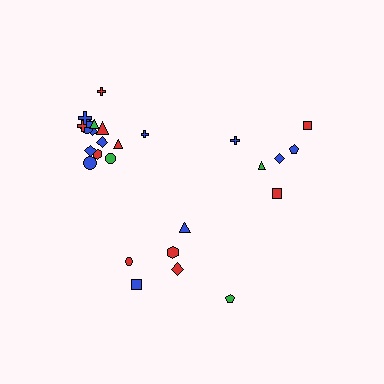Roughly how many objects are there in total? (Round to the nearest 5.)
Roughly 25 objects in total.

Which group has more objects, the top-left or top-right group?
The top-left group.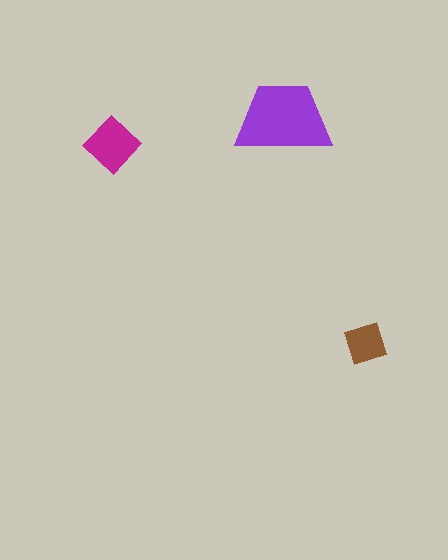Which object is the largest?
The purple trapezoid.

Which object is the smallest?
The brown square.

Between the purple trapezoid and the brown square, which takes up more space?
The purple trapezoid.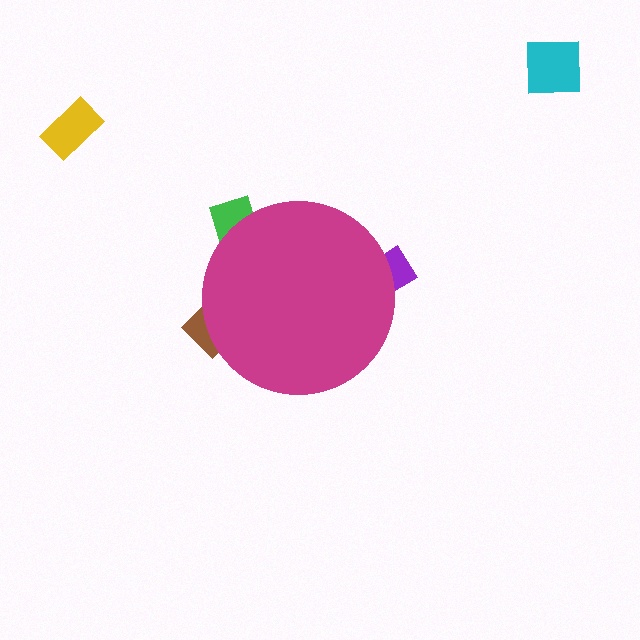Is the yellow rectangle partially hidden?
No, the yellow rectangle is fully visible.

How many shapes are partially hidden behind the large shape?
3 shapes are partially hidden.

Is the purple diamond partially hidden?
Yes, the purple diamond is partially hidden behind the magenta circle.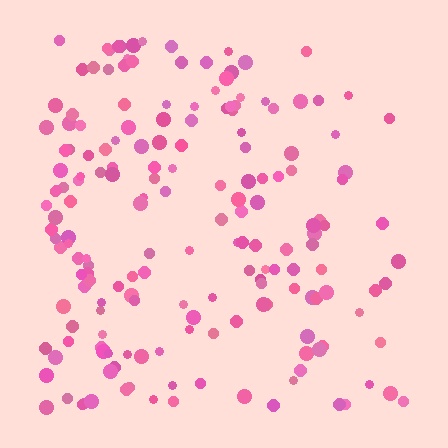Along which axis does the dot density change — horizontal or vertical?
Horizontal.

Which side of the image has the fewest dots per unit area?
The right.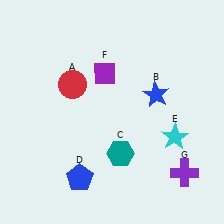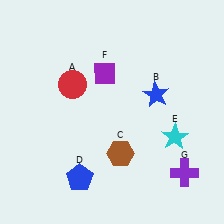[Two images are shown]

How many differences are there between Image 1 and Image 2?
There is 1 difference between the two images.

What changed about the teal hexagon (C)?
In Image 1, C is teal. In Image 2, it changed to brown.